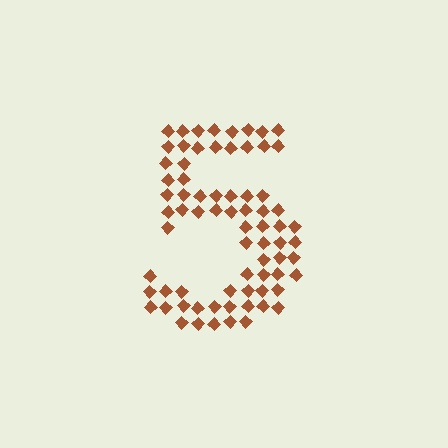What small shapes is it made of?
It is made of small diamonds.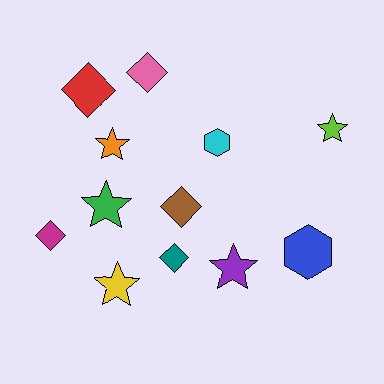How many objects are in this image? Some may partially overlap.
There are 12 objects.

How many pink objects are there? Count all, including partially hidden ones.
There is 1 pink object.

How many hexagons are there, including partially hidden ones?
There are 2 hexagons.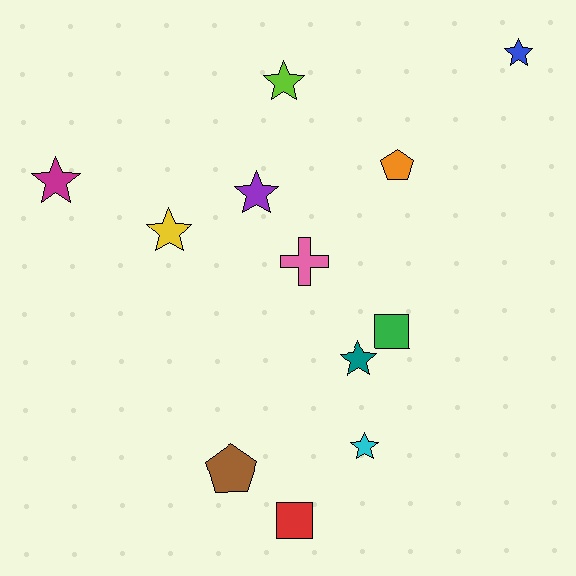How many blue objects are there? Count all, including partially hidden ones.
There is 1 blue object.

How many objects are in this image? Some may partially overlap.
There are 12 objects.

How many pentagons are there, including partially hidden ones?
There are 2 pentagons.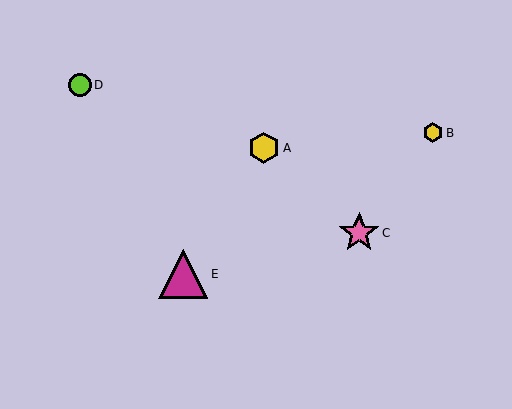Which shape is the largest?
The magenta triangle (labeled E) is the largest.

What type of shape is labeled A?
Shape A is a yellow hexagon.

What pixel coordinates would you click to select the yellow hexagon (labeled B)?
Click at (433, 133) to select the yellow hexagon B.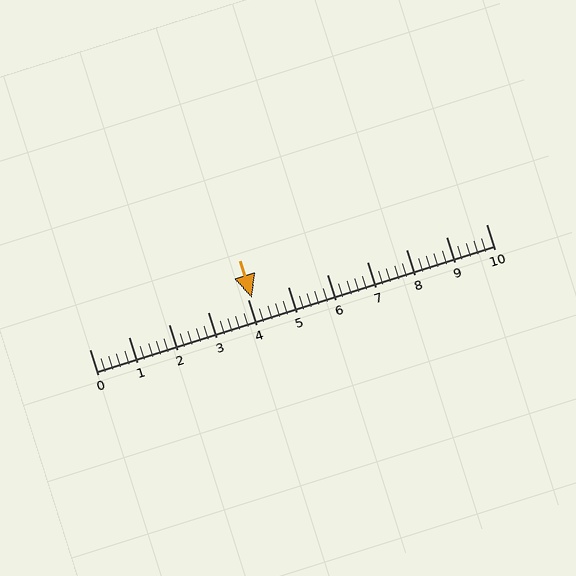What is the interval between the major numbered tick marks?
The major tick marks are spaced 1 units apart.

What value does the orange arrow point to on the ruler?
The orange arrow points to approximately 4.1.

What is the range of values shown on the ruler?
The ruler shows values from 0 to 10.